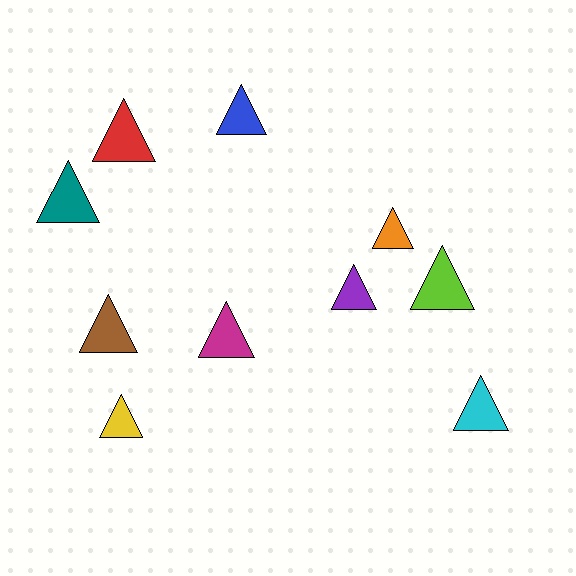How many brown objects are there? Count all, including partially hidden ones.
There is 1 brown object.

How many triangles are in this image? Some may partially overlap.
There are 10 triangles.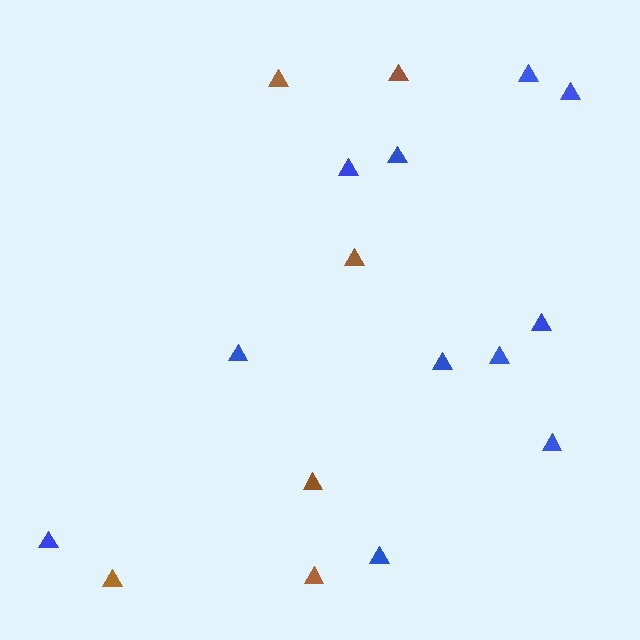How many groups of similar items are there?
There are 2 groups: one group of brown triangles (6) and one group of blue triangles (11).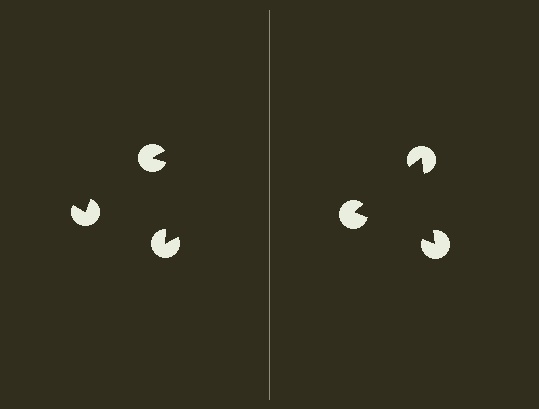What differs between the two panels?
The pac-man discs are positioned identically on both sides; only the wedge orientations differ. On the right they align to a triangle; on the left they are misaligned.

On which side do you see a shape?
An illusory triangle appears on the right side. On the left side the wedge cuts are rotated, so no coherent shape forms.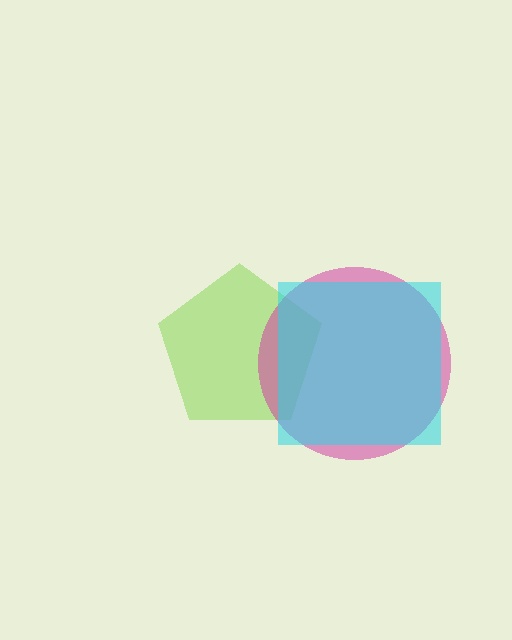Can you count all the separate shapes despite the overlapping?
Yes, there are 3 separate shapes.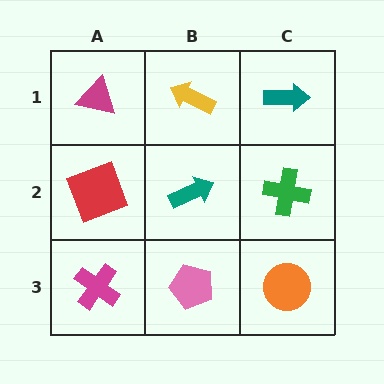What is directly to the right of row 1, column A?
A yellow arrow.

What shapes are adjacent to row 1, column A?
A red square (row 2, column A), a yellow arrow (row 1, column B).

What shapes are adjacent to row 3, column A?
A red square (row 2, column A), a pink pentagon (row 3, column B).